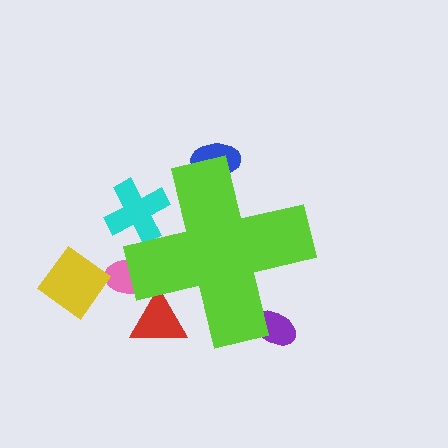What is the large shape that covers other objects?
A lime cross.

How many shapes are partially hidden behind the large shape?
5 shapes are partially hidden.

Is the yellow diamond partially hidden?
No, the yellow diamond is fully visible.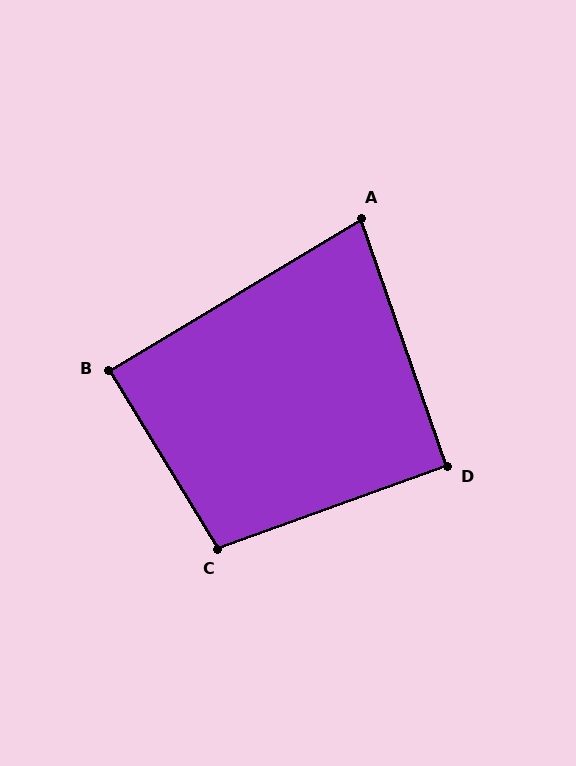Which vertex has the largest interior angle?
C, at approximately 102 degrees.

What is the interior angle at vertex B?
Approximately 89 degrees (approximately right).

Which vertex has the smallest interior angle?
A, at approximately 78 degrees.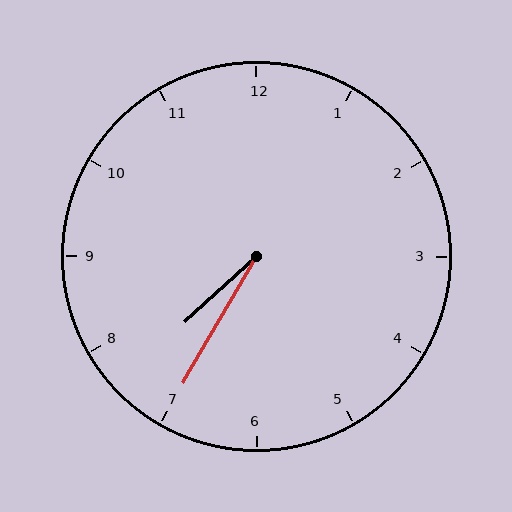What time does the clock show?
7:35.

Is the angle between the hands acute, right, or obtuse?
It is acute.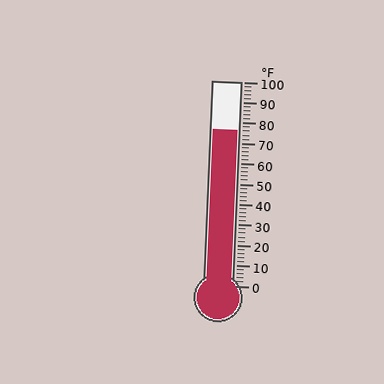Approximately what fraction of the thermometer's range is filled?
The thermometer is filled to approximately 75% of its range.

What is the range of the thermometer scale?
The thermometer scale ranges from 0°F to 100°F.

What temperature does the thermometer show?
The thermometer shows approximately 76°F.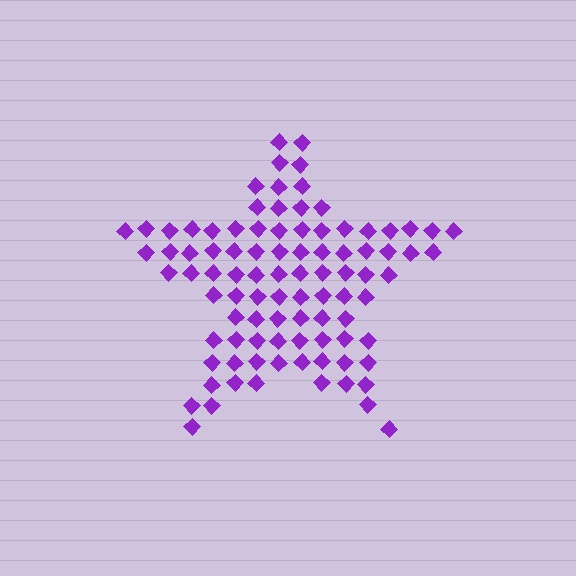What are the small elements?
The small elements are diamonds.